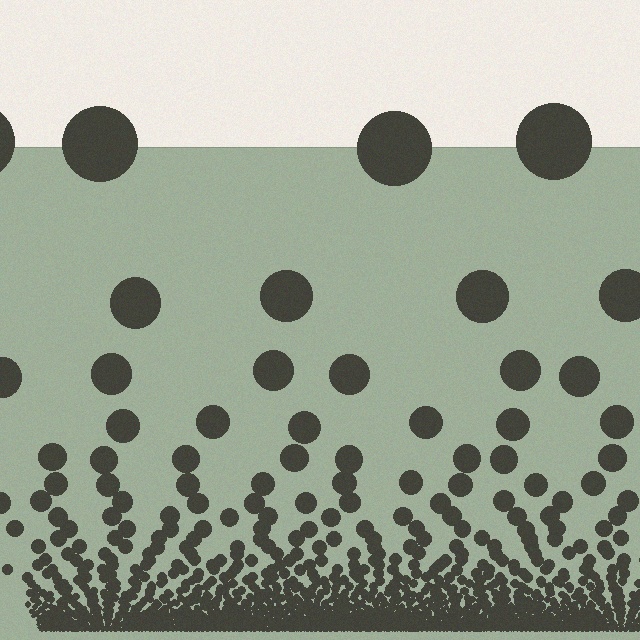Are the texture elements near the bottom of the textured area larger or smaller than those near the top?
Smaller. The gradient is inverted — elements near the bottom are smaller and denser.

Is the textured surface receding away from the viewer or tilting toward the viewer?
The surface appears to tilt toward the viewer. Texture elements get larger and sparser toward the top.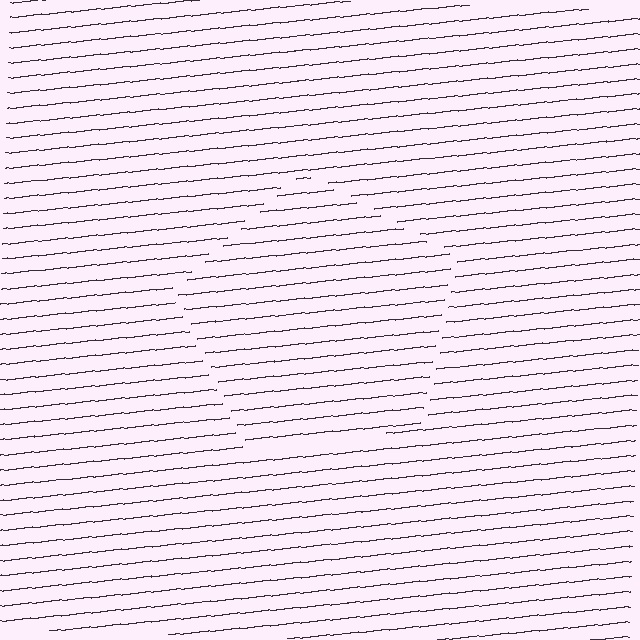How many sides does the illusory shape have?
5 sides — the line-ends trace a pentagon.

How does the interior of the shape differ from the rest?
The interior of the shape contains the same grating, shifted by half a period — the contour is defined by the phase discontinuity where line-ends from the inner and outer gratings abut.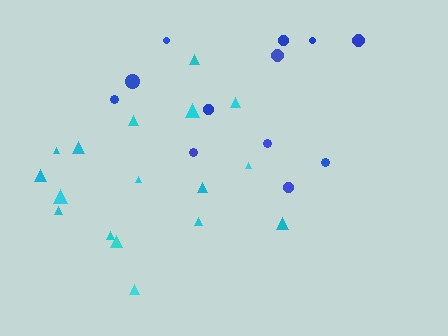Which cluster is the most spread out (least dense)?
Blue.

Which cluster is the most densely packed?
Cyan.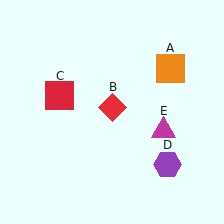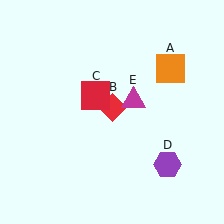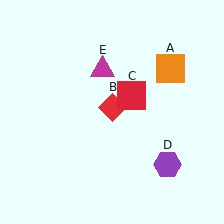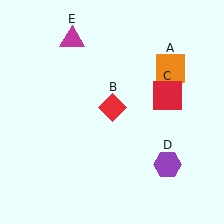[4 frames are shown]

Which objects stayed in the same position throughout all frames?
Orange square (object A) and red diamond (object B) and purple hexagon (object D) remained stationary.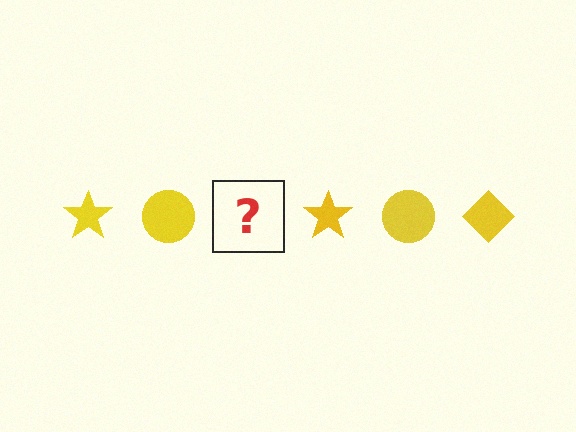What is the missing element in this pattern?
The missing element is a yellow diamond.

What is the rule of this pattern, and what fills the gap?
The rule is that the pattern cycles through star, circle, diamond shapes in yellow. The gap should be filled with a yellow diamond.